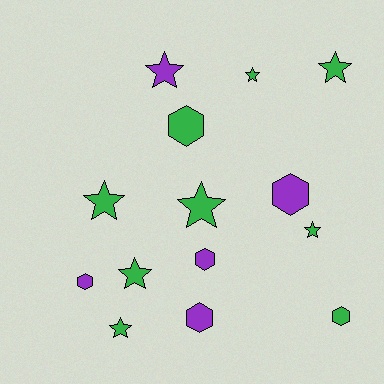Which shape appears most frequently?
Star, with 8 objects.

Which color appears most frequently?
Green, with 9 objects.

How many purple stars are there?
There is 1 purple star.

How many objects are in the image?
There are 14 objects.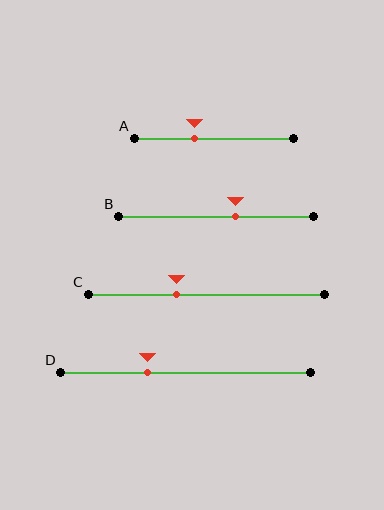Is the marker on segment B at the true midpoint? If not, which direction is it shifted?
No, the marker on segment B is shifted to the right by about 10% of the segment length.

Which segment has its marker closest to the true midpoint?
Segment B has its marker closest to the true midpoint.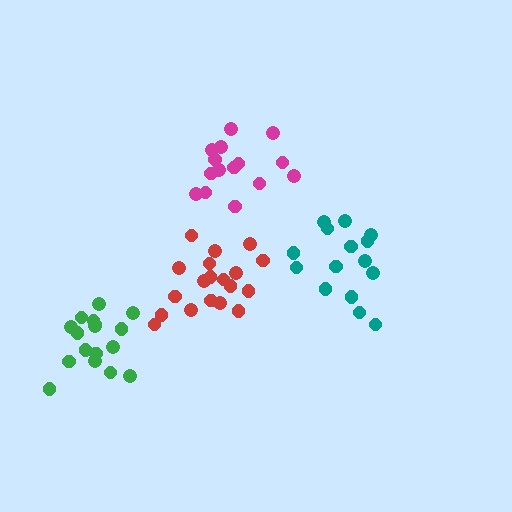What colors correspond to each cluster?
The clusters are colored: red, teal, green, magenta.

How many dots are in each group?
Group 1: 19 dots, Group 2: 15 dots, Group 3: 17 dots, Group 4: 15 dots (66 total).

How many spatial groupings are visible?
There are 4 spatial groupings.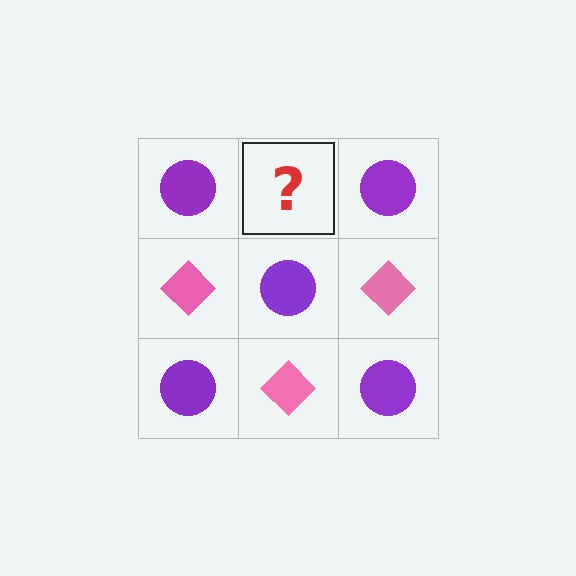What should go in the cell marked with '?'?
The missing cell should contain a pink diamond.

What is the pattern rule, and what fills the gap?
The rule is that it alternates purple circle and pink diamond in a checkerboard pattern. The gap should be filled with a pink diamond.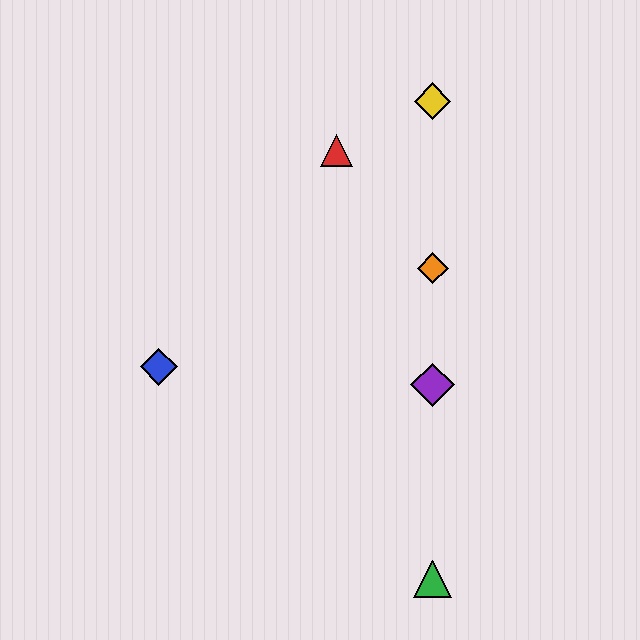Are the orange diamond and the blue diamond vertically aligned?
No, the orange diamond is at x≈433 and the blue diamond is at x≈159.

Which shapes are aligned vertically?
The green triangle, the yellow diamond, the purple diamond, the orange diamond are aligned vertically.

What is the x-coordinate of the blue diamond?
The blue diamond is at x≈159.